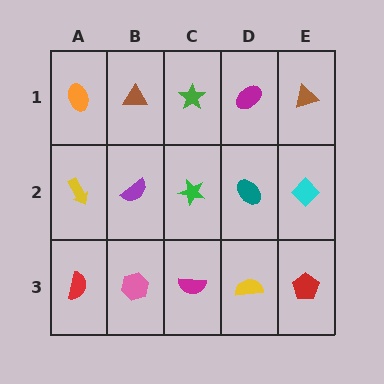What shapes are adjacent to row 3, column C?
A green star (row 2, column C), a pink hexagon (row 3, column B), a yellow semicircle (row 3, column D).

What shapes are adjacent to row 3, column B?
A purple semicircle (row 2, column B), a red semicircle (row 3, column A), a magenta semicircle (row 3, column C).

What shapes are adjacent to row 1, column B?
A purple semicircle (row 2, column B), an orange ellipse (row 1, column A), a green star (row 1, column C).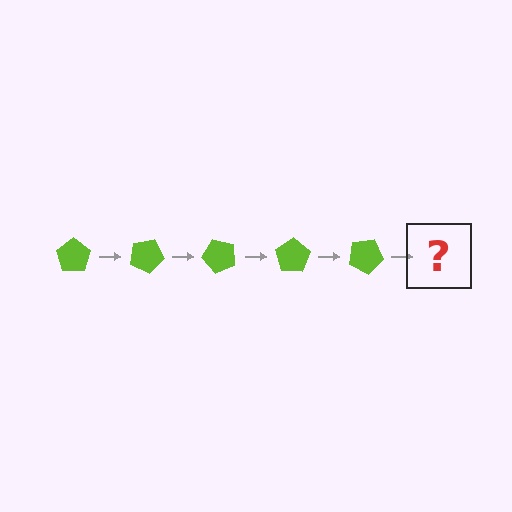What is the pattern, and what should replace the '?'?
The pattern is that the pentagon rotates 25 degrees each step. The '?' should be a lime pentagon rotated 125 degrees.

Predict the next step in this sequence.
The next step is a lime pentagon rotated 125 degrees.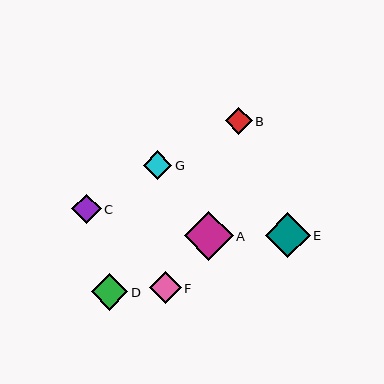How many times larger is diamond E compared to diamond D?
Diamond E is approximately 1.2 times the size of diamond D.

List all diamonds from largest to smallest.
From largest to smallest: A, E, D, F, C, G, B.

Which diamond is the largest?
Diamond A is the largest with a size of approximately 49 pixels.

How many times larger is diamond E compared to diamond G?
Diamond E is approximately 1.6 times the size of diamond G.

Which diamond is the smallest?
Diamond B is the smallest with a size of approximately 27 pixels.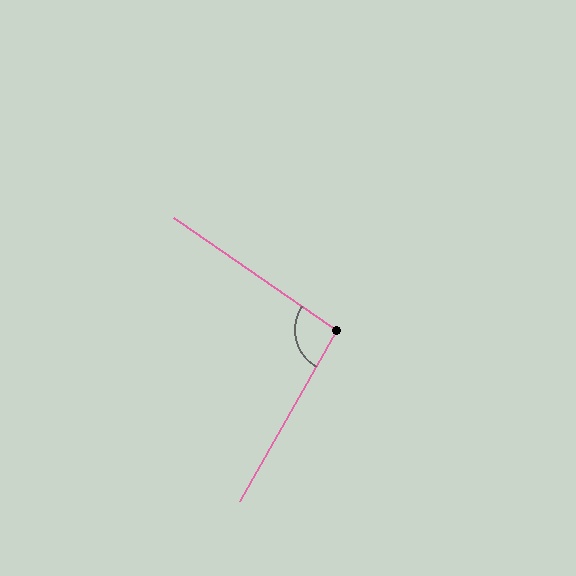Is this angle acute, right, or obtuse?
It is approximately a right angle.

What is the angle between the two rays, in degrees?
Approximately 95 degrees.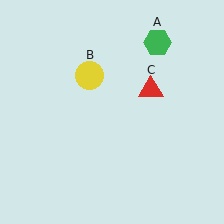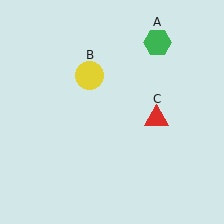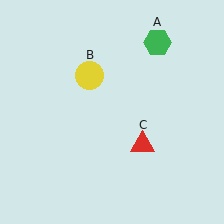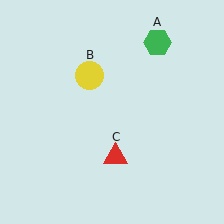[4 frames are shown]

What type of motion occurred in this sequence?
The red triangle (object C) rotated clockwise around the center of the scene.